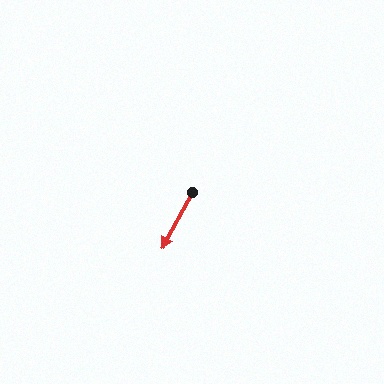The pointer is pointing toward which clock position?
Roughly 7 o'clock.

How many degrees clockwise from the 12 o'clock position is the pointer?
Approximately 208 degrees.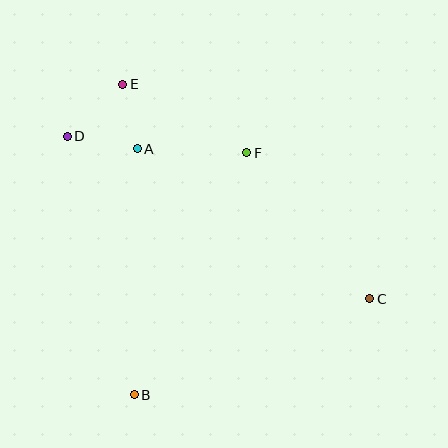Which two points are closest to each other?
Points A and E are closest to each other.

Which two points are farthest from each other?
Points C and D are farthest from each other.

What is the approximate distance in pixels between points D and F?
The distance between D and F is approximately 180 pixels.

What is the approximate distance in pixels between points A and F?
The distance between A and F is approximately 110 pixels.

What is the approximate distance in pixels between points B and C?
The distance between B and C is approximately 254 pixels.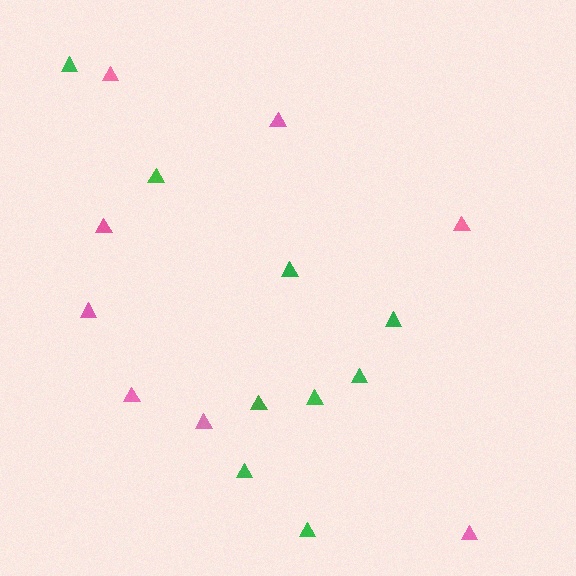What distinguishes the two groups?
There are 2 groups: one group of pink triangles (8) and one group of green triangles (9).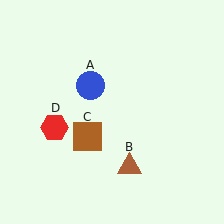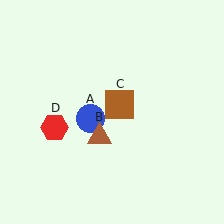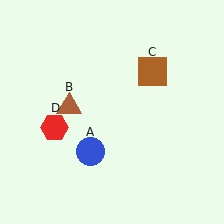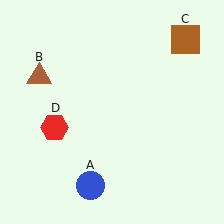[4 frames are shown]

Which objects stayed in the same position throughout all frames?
Red hexagon (object D) remained stationary.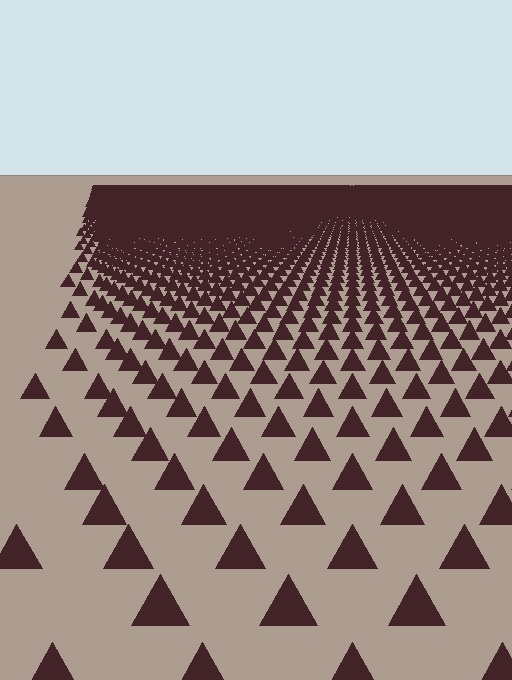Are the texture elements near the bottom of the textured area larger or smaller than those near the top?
Larger. Near the bottom, elements are closer to the viewer and appear at a bigger on-screen size.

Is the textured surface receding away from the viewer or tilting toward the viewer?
The surface is receding away from the viewer. Texture elements get smaller and denser toward the top.